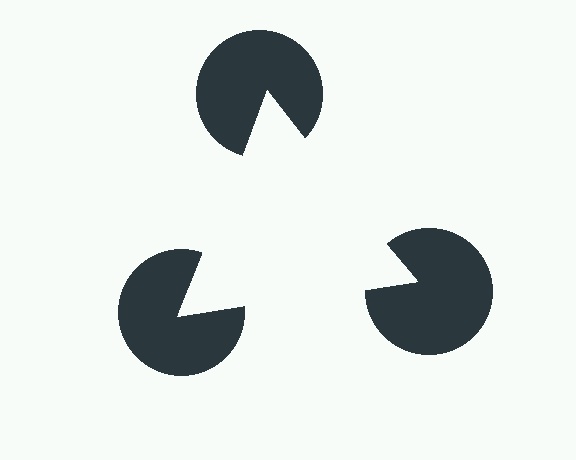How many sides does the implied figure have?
3 sides.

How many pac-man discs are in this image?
There are 3 — one at each vertex of the illusory triangle.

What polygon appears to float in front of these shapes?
An illusory triangle — its edges are inferred from the aligned wedge cuts in the pac-man discs, not physically drawn.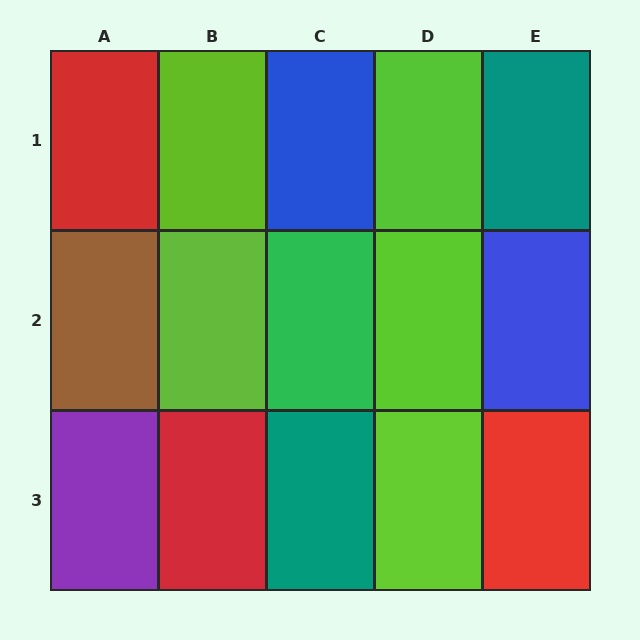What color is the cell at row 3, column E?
Red.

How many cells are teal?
2 cells are teal.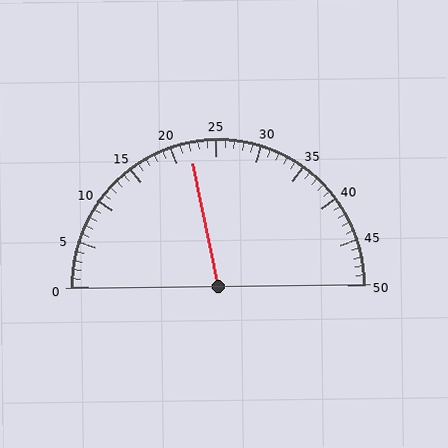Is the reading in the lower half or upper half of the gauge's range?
The reading is in the lower half of the range (0 to 50).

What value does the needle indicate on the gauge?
The needle indicates approximately 22.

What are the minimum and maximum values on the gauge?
The gauge ranges from 0 to 50.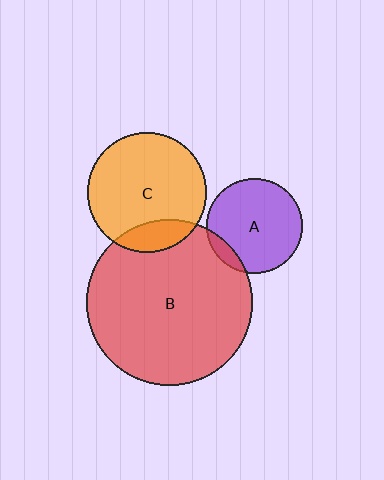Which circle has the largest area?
Circle B (red).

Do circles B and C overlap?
Yes.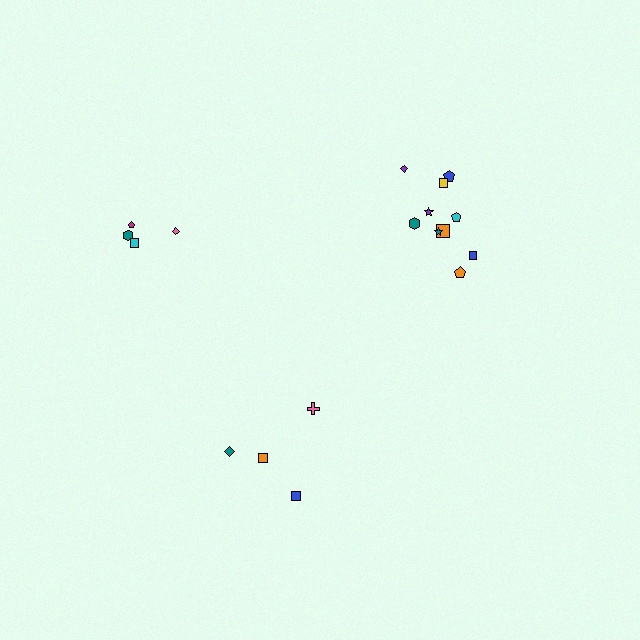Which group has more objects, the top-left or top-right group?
The top-right group.